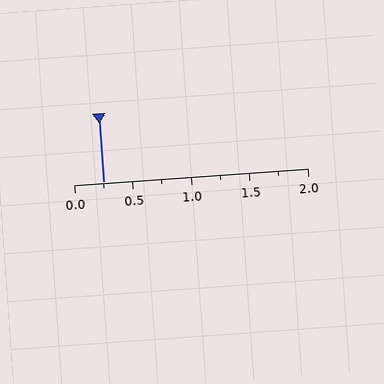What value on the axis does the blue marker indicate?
The marker indicates approximately 0.25.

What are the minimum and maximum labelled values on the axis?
The axis runs from 0.0 to 2.0.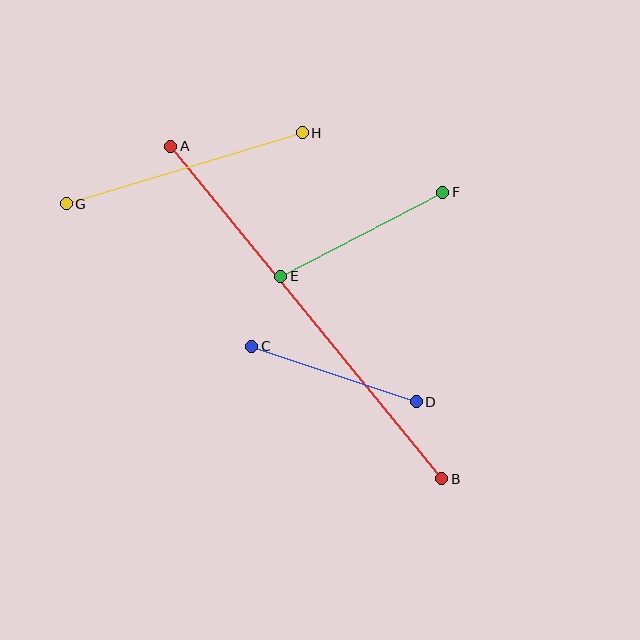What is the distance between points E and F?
The distance is approximately 183 pixels.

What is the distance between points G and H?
The distance is approximately 246 pixels.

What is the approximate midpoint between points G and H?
The midpoint is at approximately (184, 168) pixels.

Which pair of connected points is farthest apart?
Points A and B are farthest apart.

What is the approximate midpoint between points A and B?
The midpoint is at approximately (306, 312) pixels.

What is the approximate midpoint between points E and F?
The midpoint is at approximately (362, 234) pixels.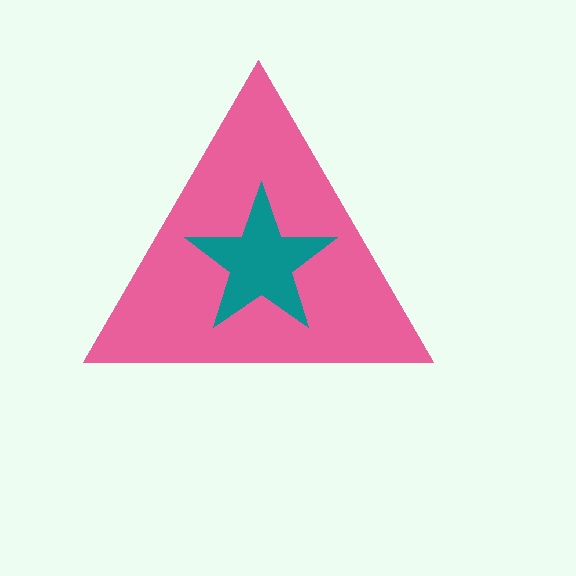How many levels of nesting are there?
2.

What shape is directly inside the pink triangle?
The teal star.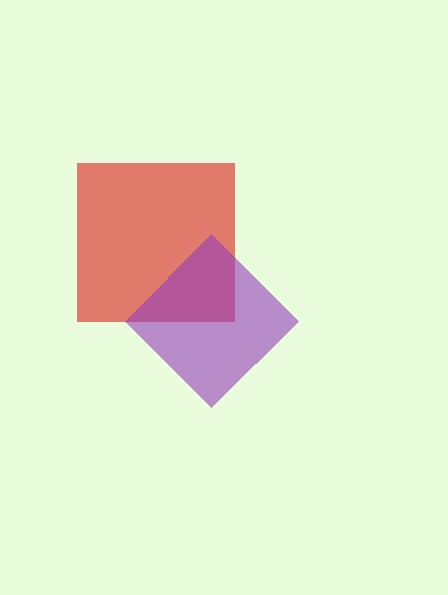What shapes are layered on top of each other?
The layered shapes are: a red square, a purple diamond.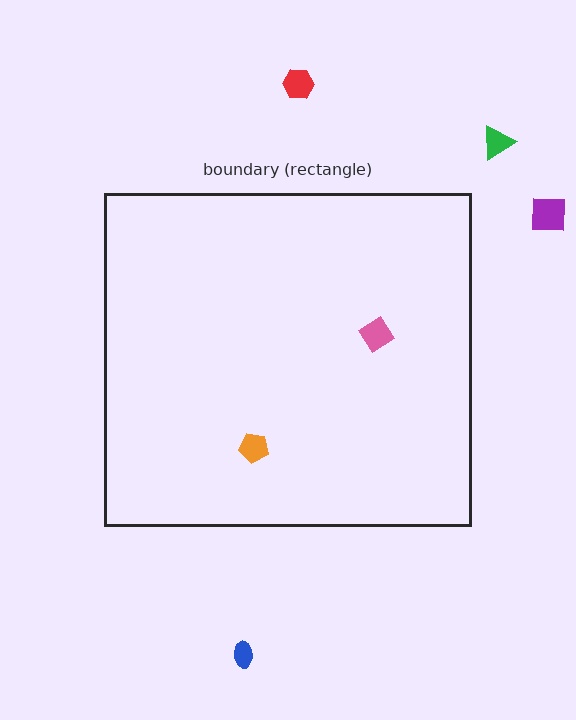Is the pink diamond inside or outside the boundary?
Inside.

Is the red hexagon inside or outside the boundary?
Outside.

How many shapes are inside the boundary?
2 inside, 4 outside.